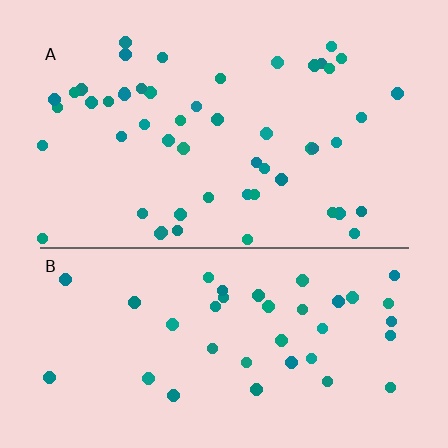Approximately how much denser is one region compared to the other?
Approximately 1.4× — region A over region B.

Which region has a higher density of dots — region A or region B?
A (the top).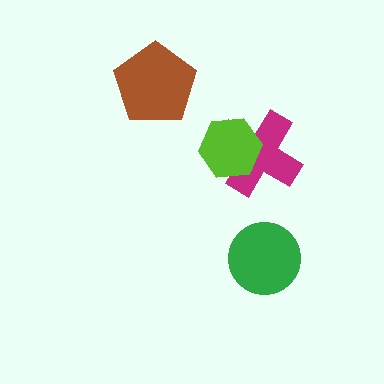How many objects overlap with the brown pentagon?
0 objects overlap with the brown pentagon.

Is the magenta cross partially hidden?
Yes, it is partially covered by another shape.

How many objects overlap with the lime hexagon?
1 object overlaps with the lime hexagon.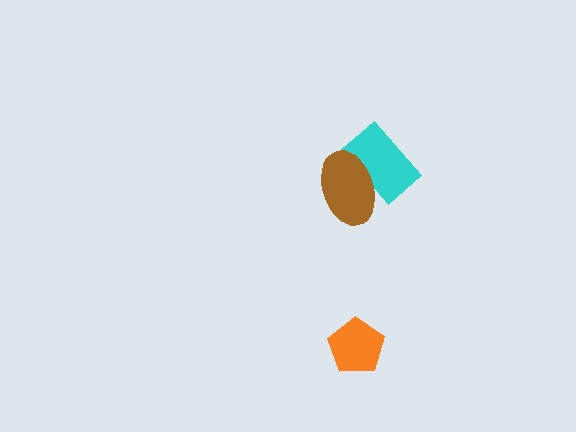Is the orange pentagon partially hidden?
No, no other shape covers it.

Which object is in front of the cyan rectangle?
The brown ellipse is in front of the cyan rectangle.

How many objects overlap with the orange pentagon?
0 objects overlap with the orange pentagon.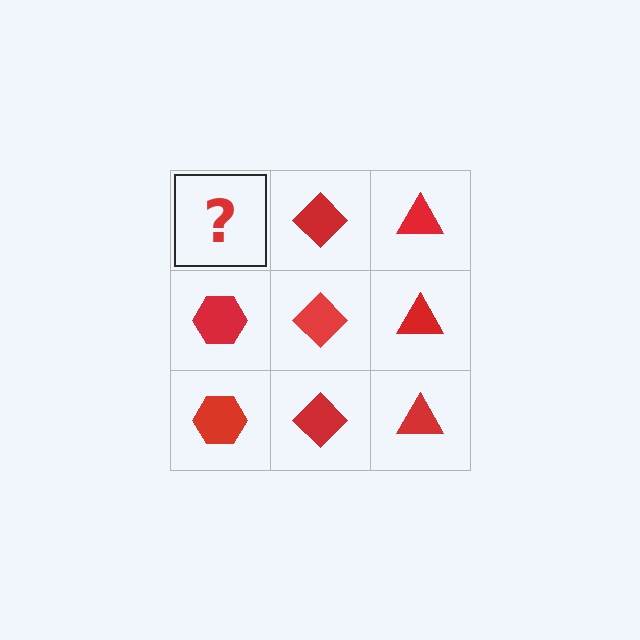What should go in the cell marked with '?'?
The missing cell should contain a red hexagon.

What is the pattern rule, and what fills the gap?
The rule is that each column has a consistent shape. The gap should be filled with a red hexagon.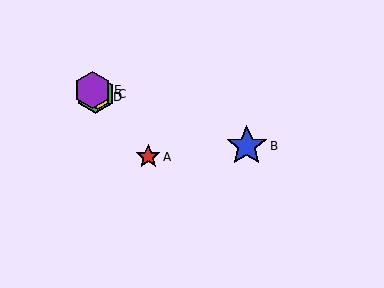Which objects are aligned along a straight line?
Objects A, C, D, E are aligned along a straight line.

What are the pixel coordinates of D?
Object D is at (98, 97).